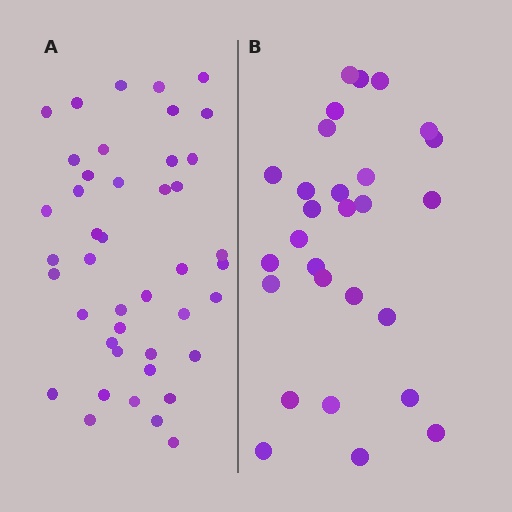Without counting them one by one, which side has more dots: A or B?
Region A (the left region) has more dots.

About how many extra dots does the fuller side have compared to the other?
Region A has approximately 15 more dots than region B.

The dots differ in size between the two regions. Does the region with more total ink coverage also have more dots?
No. Region B has more total ink coverage because its dots are larger, but region A actually contains more individual dots. Total area can be misleading — the number of items is what matters here.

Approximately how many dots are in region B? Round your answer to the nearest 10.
About 30 dots. (The exact count is 28, which rounds to 30.)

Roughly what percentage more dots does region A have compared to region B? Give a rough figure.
About 55% more.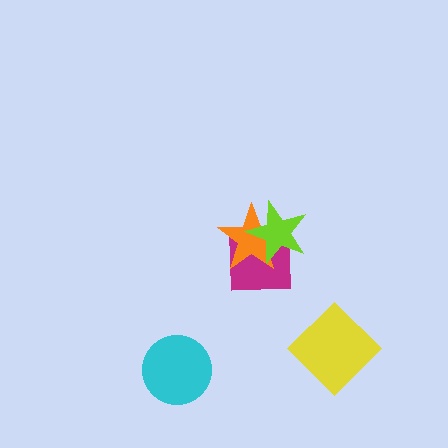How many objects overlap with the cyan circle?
0 objects overlap with the cyan circle.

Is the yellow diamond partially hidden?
No, no other shape covers it.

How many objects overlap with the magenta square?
2 objects overlap with the magenta square.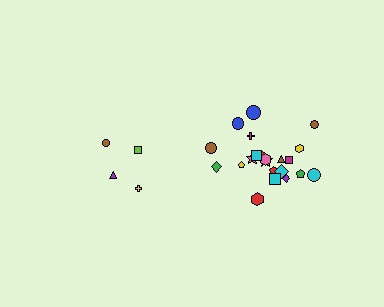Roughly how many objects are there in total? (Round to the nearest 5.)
Roughly 25 objects in total.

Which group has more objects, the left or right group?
The right group.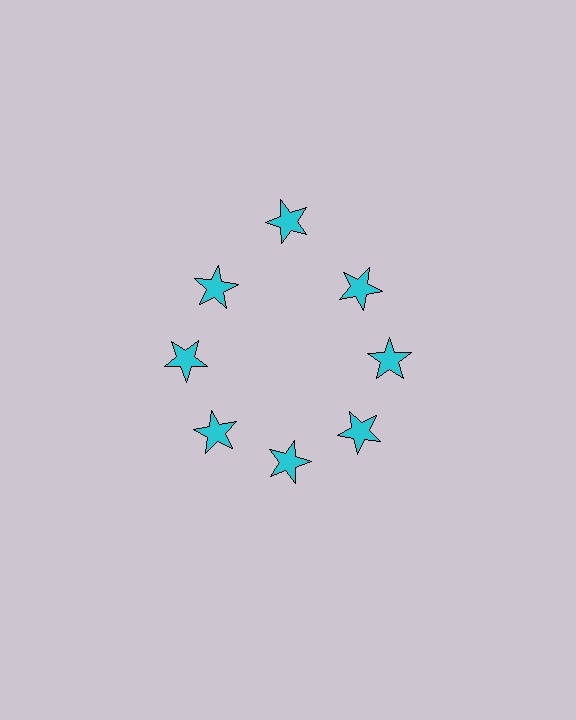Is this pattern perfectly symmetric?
No. The 8 cyan stars are arranged in a ring, but one element near the 12 o'clock position is pushed outward from the center, breaking the 8-fold rotational symmetry.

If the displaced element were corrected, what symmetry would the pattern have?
It would have 8-fold rotational symmetry — the pattern would map onto itself every 45 degrees.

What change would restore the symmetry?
The symmetry would be restored by moving it inward, back onto the ring so that all 8 stars sit at equal angles and equal distance from the center.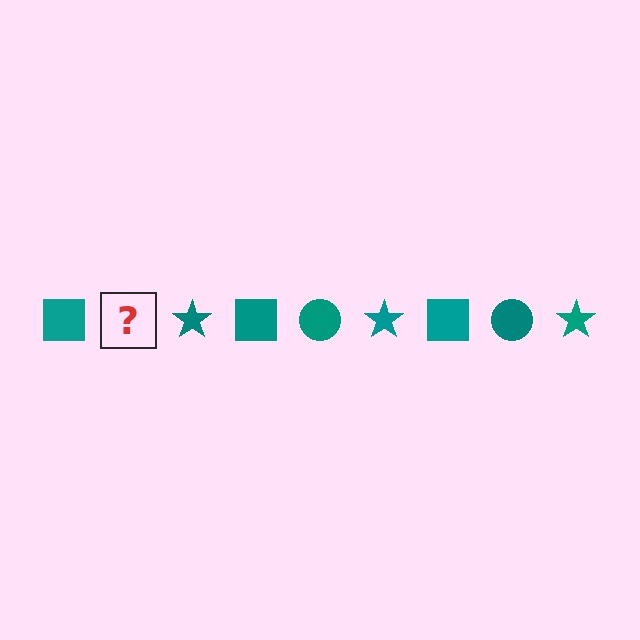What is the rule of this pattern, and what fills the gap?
The rule is that the pattern cycles through square, circle, star shapes in teal. The gap should be filled with a teal circle.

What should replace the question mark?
The question mark should be replaced with a teal circle.